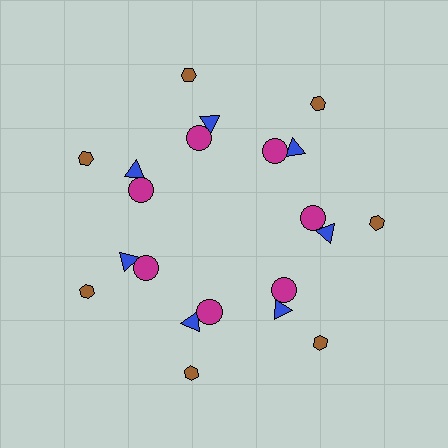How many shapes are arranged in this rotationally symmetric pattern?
There are 21 shapes, arranged in 7 groups of 3.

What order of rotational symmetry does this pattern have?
This pattern has 7-fold rotational symmetry.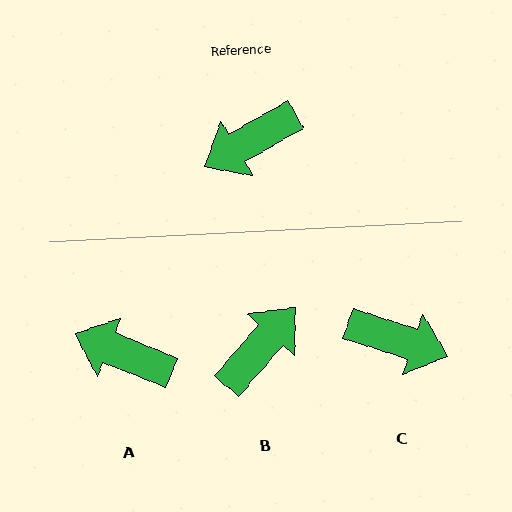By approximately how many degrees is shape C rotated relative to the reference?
Approximately 132 degrees counter-clockwise.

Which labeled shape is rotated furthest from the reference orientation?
B, about 161 degrees away.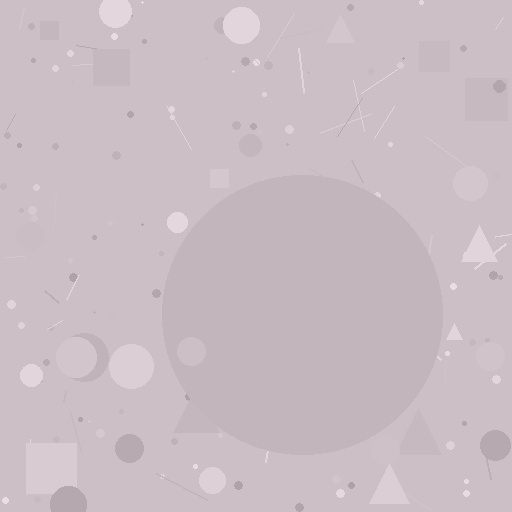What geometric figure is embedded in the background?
A circle is embedded in the background.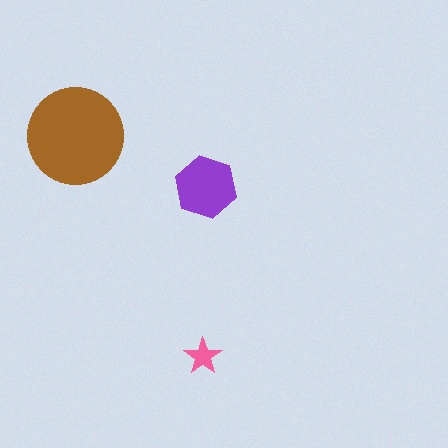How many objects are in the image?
There are 3 objects in the image.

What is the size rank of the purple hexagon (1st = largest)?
2nd.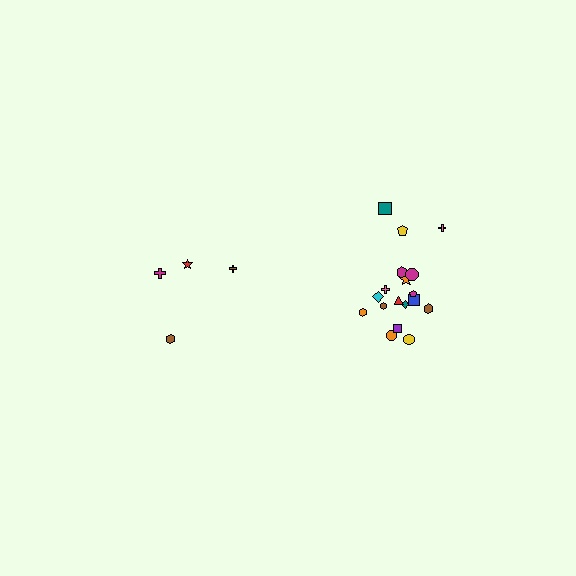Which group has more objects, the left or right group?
The right group.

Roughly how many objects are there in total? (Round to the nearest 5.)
Roughly 20 objects in total.